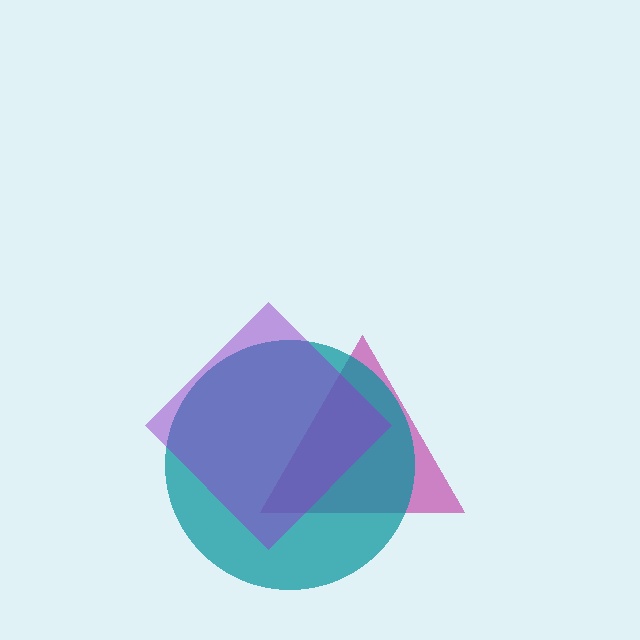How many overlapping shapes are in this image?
There are 3 overlapping shapes in the image.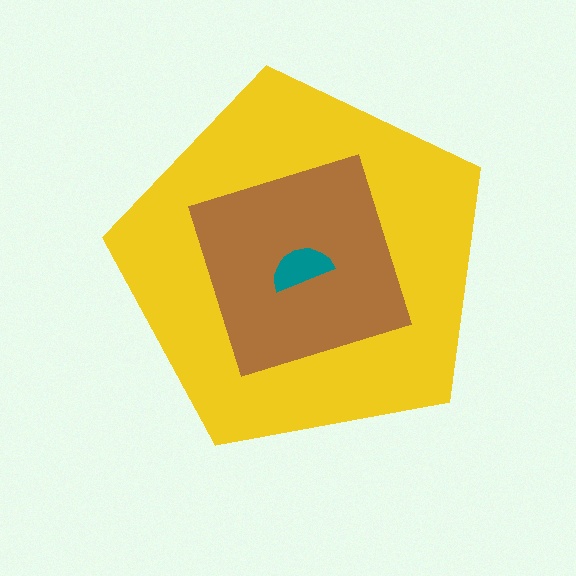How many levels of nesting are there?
3.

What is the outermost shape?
The yellow pentagon.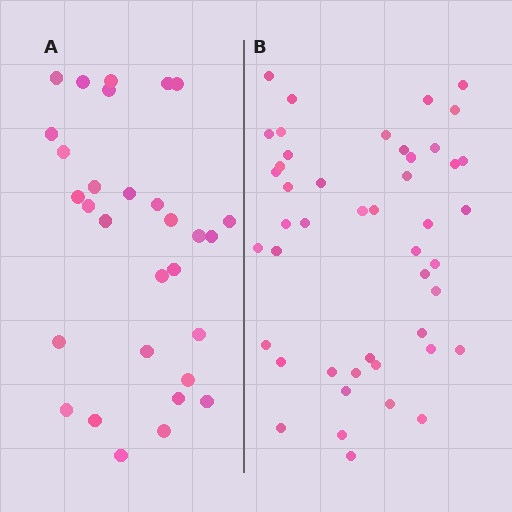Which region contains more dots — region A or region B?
Region B (the right region) has more dots.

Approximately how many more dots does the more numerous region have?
Region B has approximately 15 more dots than region A.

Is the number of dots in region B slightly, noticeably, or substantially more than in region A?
Region B has substantially more. The ratio is roughly 1.5 to 1.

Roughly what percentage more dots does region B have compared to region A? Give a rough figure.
About 55% more.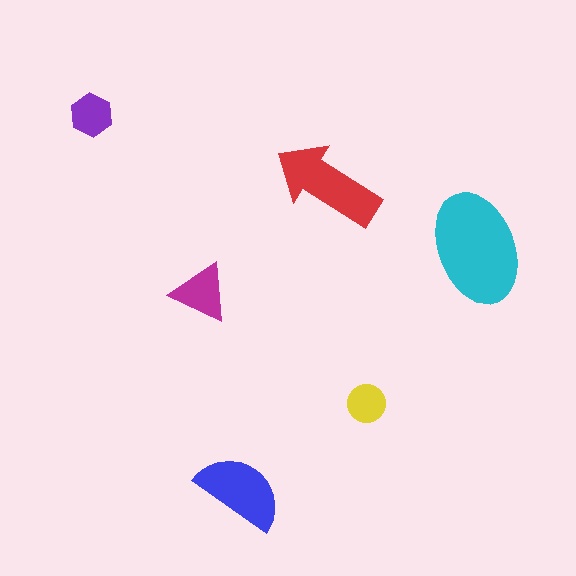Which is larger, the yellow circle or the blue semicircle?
The blue semicircle.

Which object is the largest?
The cyan ellipse.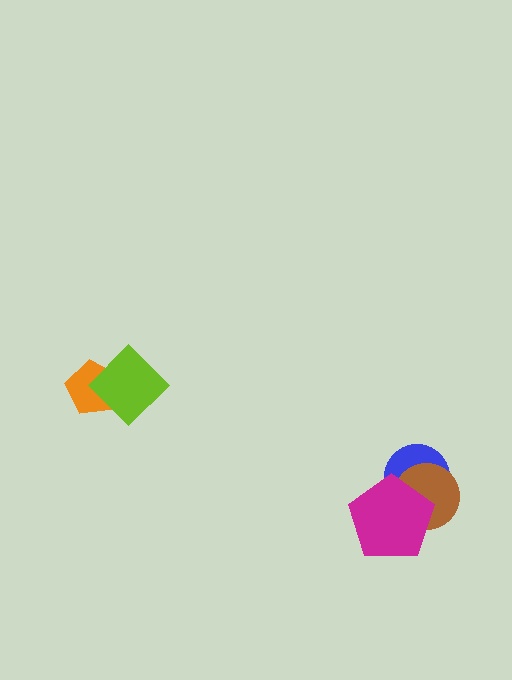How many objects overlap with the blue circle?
2 objects overlap with the blue circle.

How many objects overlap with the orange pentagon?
1 object overlaps with the orange pentagon.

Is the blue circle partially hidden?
Yes, it is partially covered by another shape.